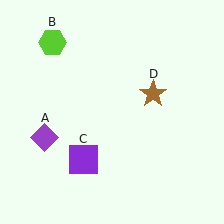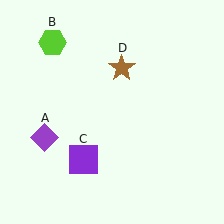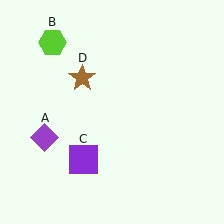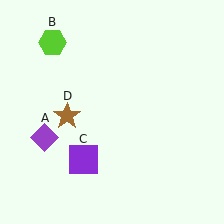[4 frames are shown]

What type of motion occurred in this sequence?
The brown star (object D) rotated counterclockwise around the center of the scene.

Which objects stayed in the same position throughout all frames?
Purple diamond (object A) and lime hexagon (object B) and purple square (object C) remained stationary.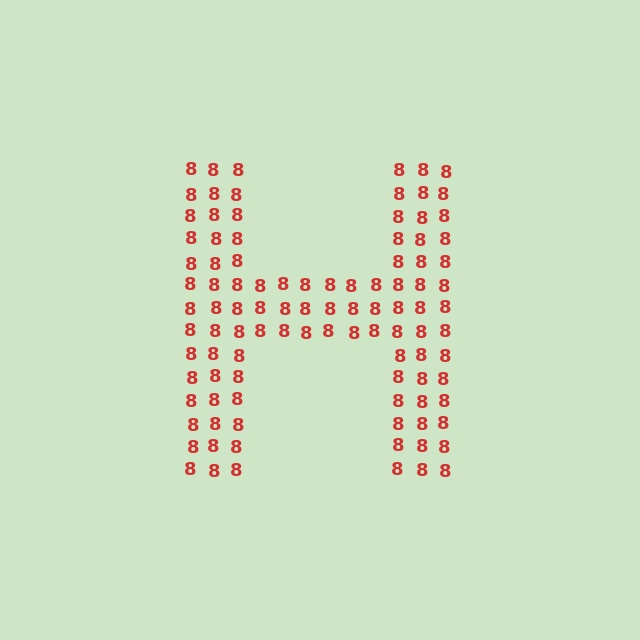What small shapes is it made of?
It is made of small digit 8's.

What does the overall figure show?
The overall figure shows the letter H.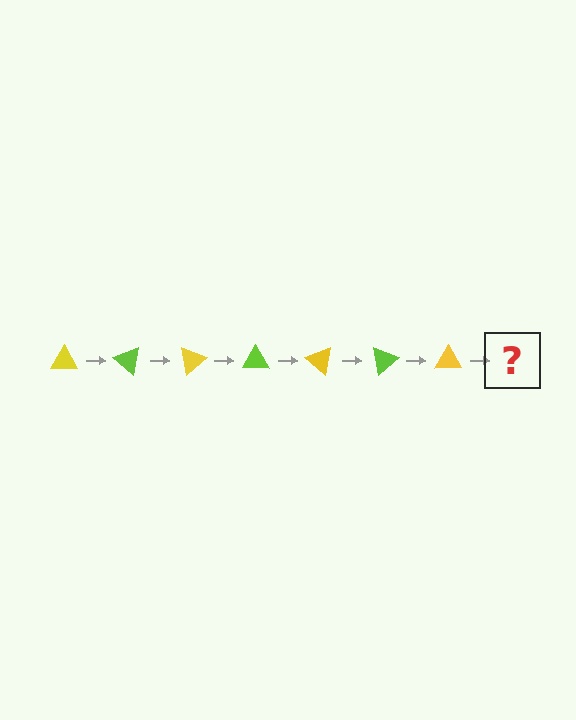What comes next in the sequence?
The next element should be a lime triangle, rotated 280 degrees from the start.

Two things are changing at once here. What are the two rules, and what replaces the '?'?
The two rules are that it rotates 40 degrees each step and the color cycles through yellow and lime. The '?' should be a lime triangle, rotated 280 degrees from the start.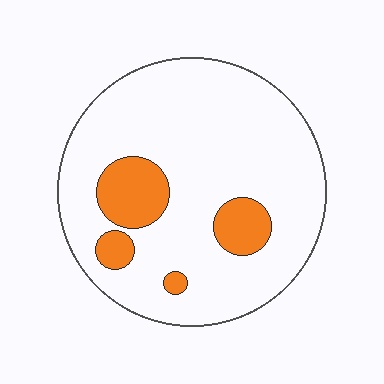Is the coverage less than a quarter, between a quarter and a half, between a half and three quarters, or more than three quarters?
Less than a quarter.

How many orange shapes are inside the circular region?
4.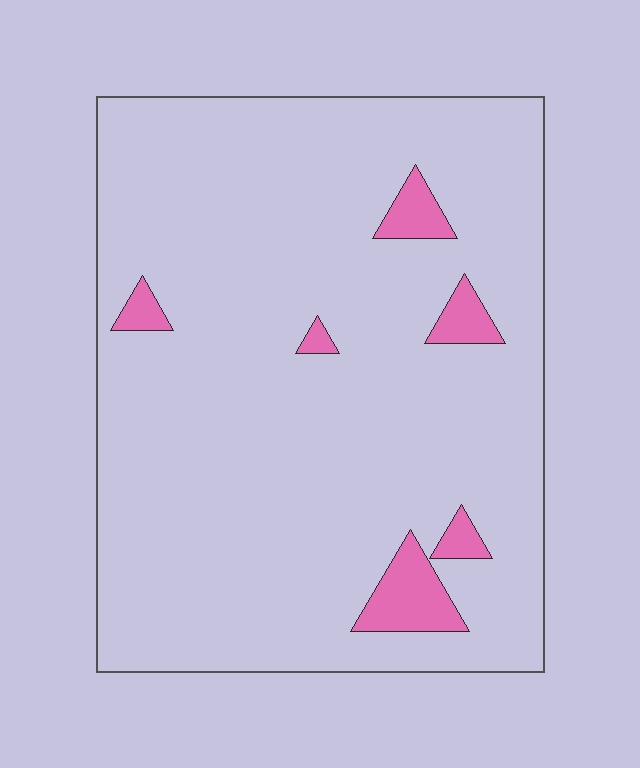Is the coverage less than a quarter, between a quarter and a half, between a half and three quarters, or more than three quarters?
Less than a quarter.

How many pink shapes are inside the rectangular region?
6.